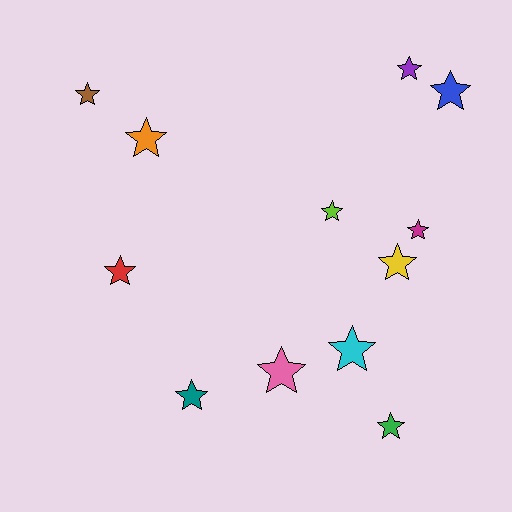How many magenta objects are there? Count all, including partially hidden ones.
There is 1 magenta object.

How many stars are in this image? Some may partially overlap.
There are 12 stars.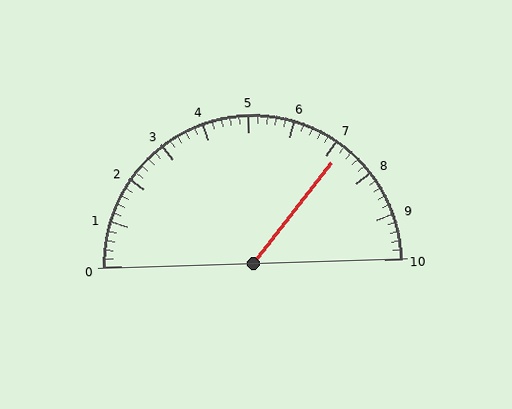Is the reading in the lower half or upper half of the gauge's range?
The reading is in the upper half of the range (0 to 10).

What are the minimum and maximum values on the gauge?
The gauge ranges from 0 to 10.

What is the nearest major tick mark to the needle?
The nearest major tick mark is 7.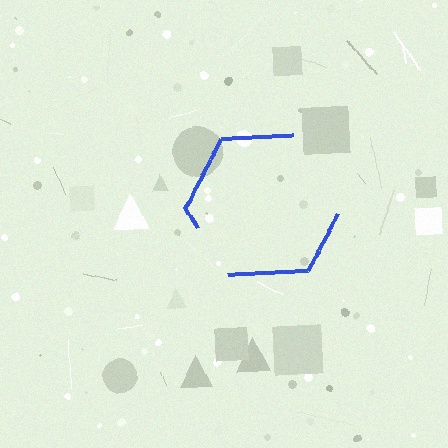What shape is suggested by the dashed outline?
The dashed outline suggests a hexagon.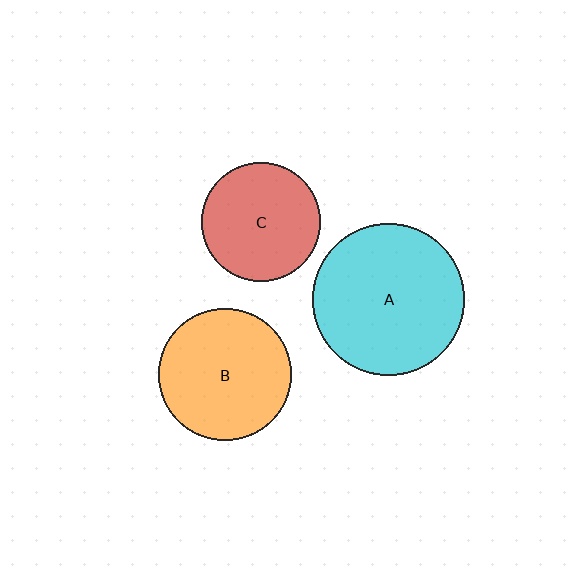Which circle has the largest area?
Circle A (cyan).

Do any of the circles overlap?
No, none of the circles overlap.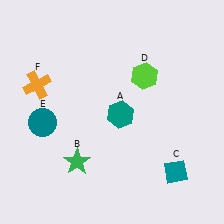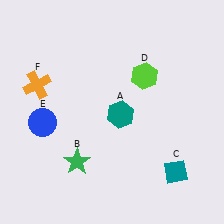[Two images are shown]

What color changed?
The circle (E) changed from teal in Image 1 to blue in Image 2.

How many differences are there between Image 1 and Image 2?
There is 1 difference between the two images.